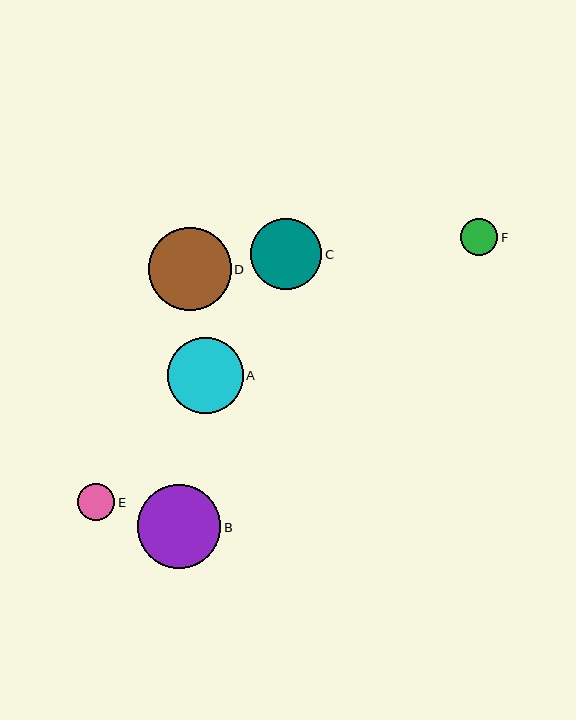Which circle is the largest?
Circle B is the largest with a size of approximately 84 pixels.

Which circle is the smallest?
Circle E is the smallest with a size of approximately 37 pixels.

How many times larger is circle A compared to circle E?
Circle A is approximately 2.0 times the size of circle E.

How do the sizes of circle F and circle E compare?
Circle F and circle E are approximately the same size.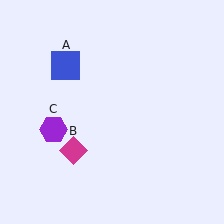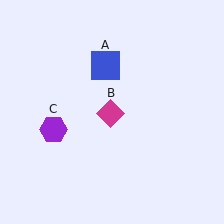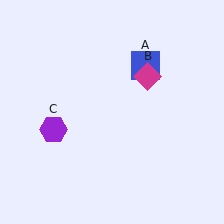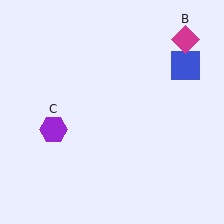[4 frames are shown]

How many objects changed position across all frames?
2 objects changed position: blue square (object A), magenta diamond (object B).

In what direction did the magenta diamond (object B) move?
The magenta diamond (object B) moved up and to the right.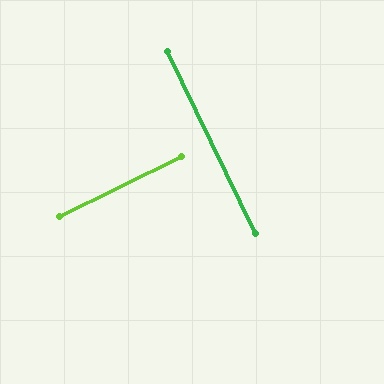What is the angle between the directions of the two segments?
Approximately 89 degrees.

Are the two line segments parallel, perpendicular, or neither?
Perpendicular — they meet at approximately 89°.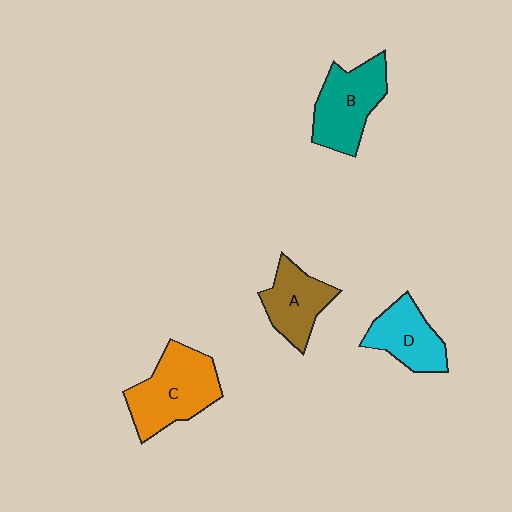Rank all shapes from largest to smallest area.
From largest to smallest: C (orange), B (teal), D (cyan), A (brown).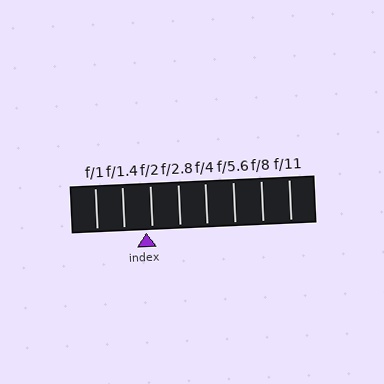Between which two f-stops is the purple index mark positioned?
The index mark is between f/1.4 and f/2.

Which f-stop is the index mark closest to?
The index mark is closest to f/2.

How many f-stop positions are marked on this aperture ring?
There are 8 f-stop positions marked.